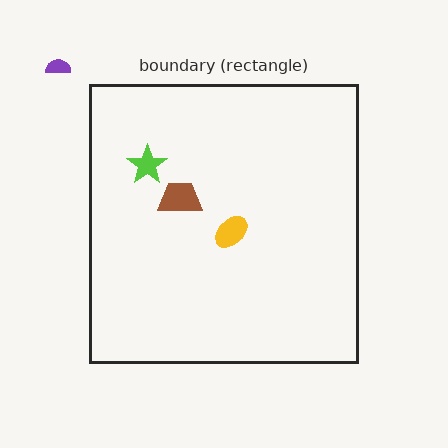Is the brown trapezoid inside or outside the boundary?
Inside.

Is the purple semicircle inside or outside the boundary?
Outside.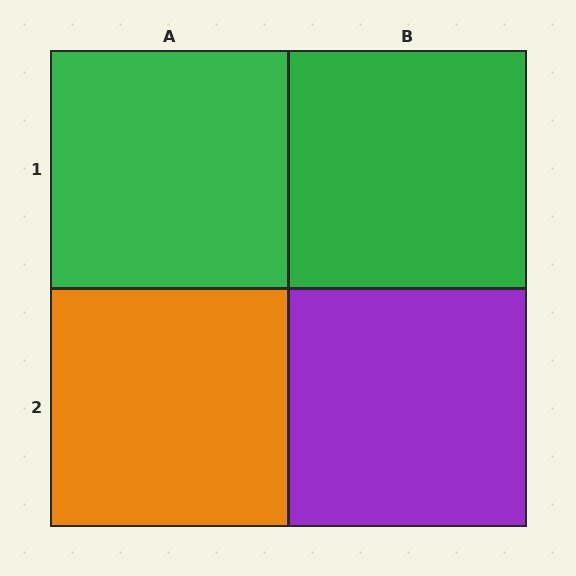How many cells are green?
2 cells are green.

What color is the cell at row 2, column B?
Purple.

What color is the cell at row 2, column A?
Orange.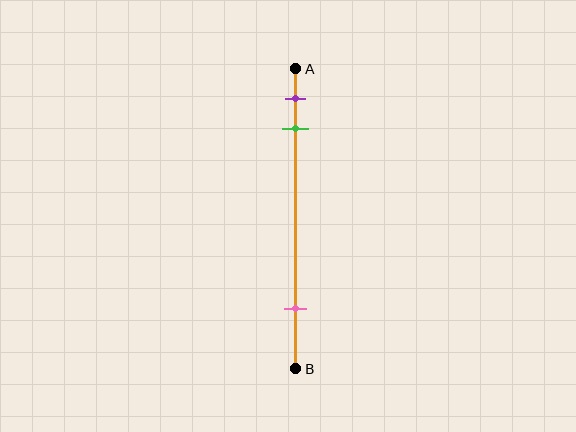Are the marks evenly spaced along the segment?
No, the marks are not evenly spaced.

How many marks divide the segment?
There are 3 marks dividing the segment.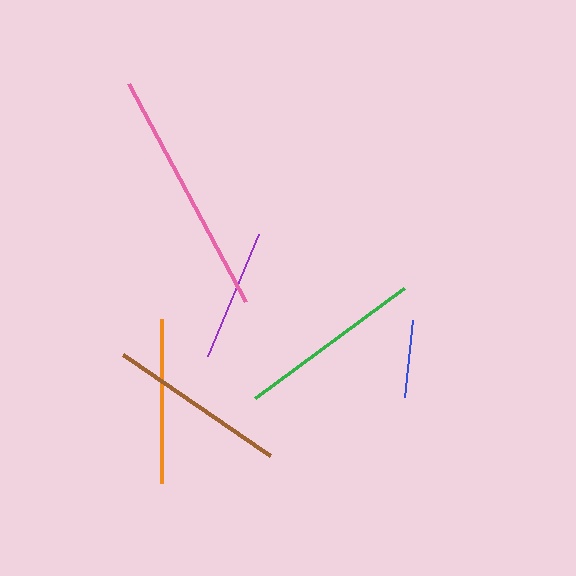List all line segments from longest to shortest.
From longest to shortest: pink, green, brown, orange, purple, blue.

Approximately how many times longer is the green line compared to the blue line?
The green line is approximately 2.4 times the length of the blue line.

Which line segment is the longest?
The pink line is the longest at approximately 247 pixels.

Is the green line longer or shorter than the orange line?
The green line is longer than the orange line.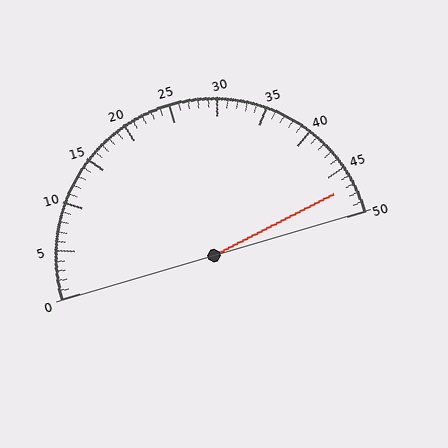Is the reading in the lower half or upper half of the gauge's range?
The reading is in the upper half of the range (0 to 50).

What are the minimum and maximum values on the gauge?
The gauge ranges from 0 to 50.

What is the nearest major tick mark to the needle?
The nearest major tick mark is 45.